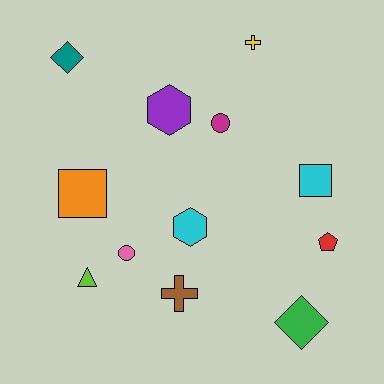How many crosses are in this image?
There are 2 crosses.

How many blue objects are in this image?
There are no blue objects.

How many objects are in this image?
There are 12 objects.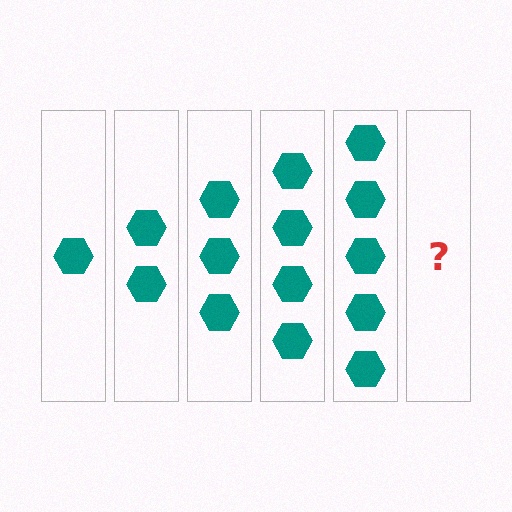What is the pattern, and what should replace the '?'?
The pattern is that each step adds one more hexagon. The '?' should be 6 hexagons.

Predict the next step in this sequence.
The next step is 6 hexagons.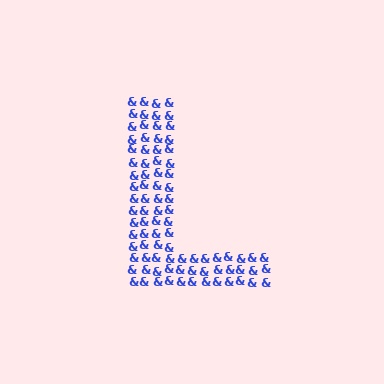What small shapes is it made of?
It is made of small ampersands.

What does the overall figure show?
The overall figure shows the letter L.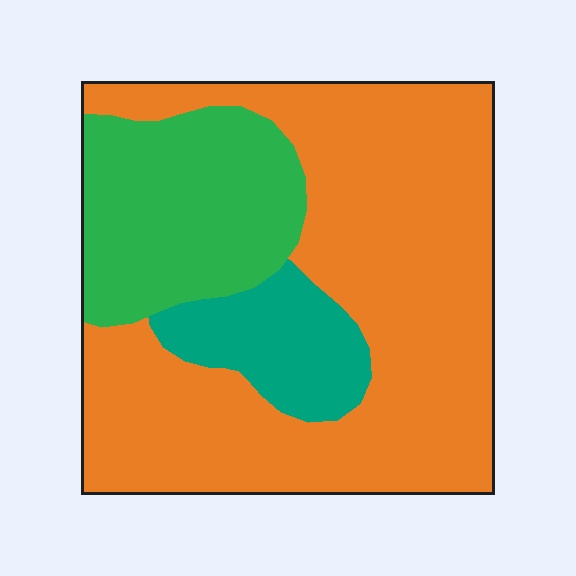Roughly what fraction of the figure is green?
Green covers about 25% of the figure.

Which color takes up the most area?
Orange, at roughly 65%.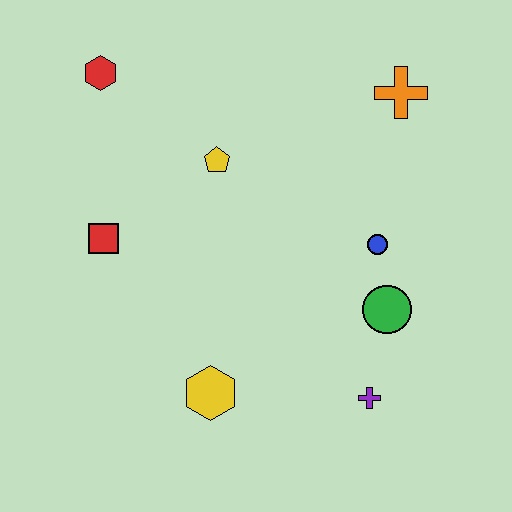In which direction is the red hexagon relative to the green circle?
The red hexagon is to the left of the green circle.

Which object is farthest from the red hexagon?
The purple cross is farthest from the red hexagon.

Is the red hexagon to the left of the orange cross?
Yes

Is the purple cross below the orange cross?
Yes